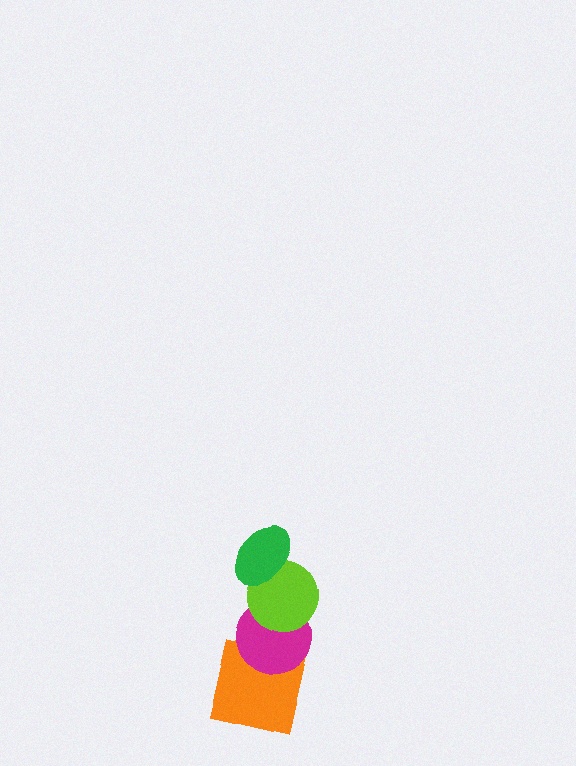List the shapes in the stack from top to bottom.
From top to bottom: the green ellipse, the lime circle, the magenta circle, the orange square.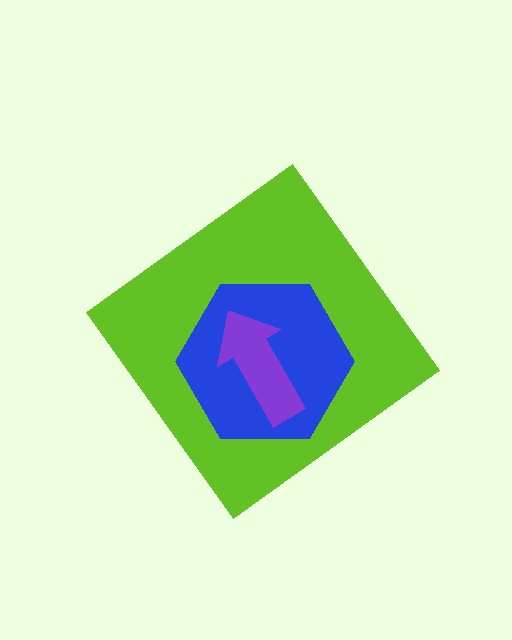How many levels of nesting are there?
3.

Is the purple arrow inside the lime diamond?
Yes.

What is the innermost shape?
The purple arrow.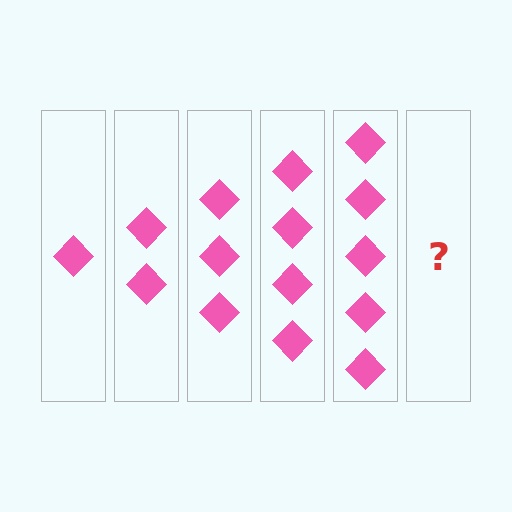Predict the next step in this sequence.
The next step is 6 diamonds.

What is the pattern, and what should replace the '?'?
The pattern is that each step adds one more diamond. The '?' should be 6 diamonds.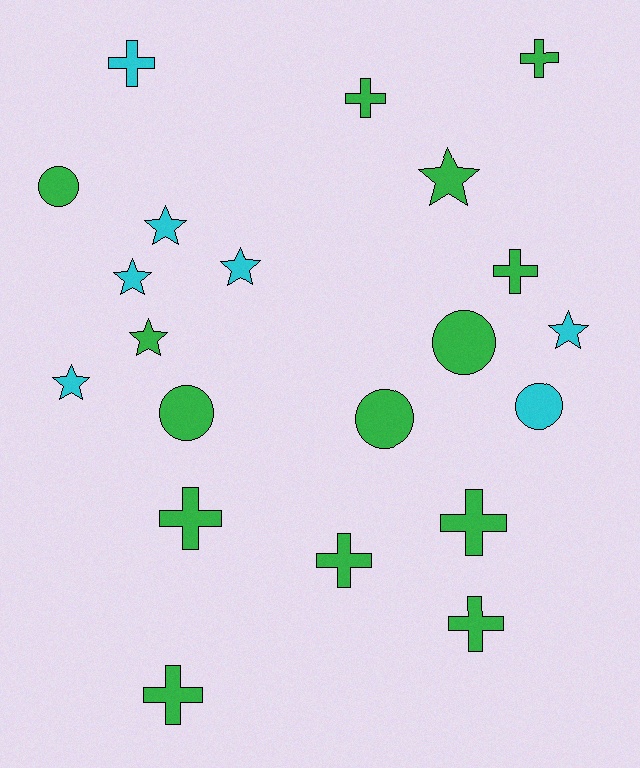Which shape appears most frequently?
Cross, with 9 objects.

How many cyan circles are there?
There is 1 cyan circle.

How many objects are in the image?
There are 21 objects.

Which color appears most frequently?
Green, with 14 objects.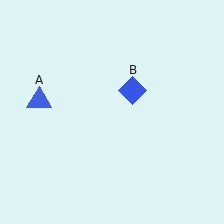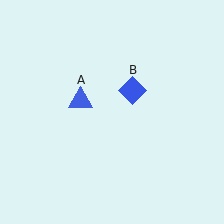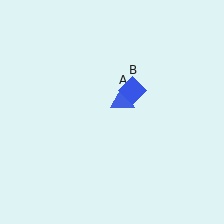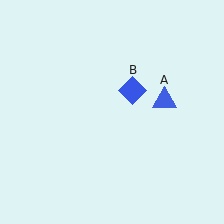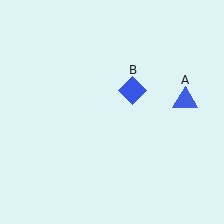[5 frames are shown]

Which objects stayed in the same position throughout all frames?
Blue diamond (object B) remained stationary.